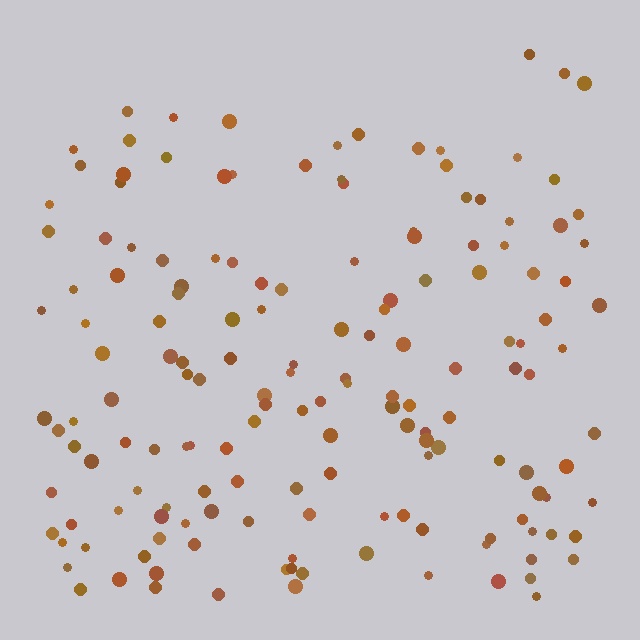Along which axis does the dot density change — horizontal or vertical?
Vertical.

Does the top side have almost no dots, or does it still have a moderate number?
Still a moderate number, just noticeably fewer than the bottom.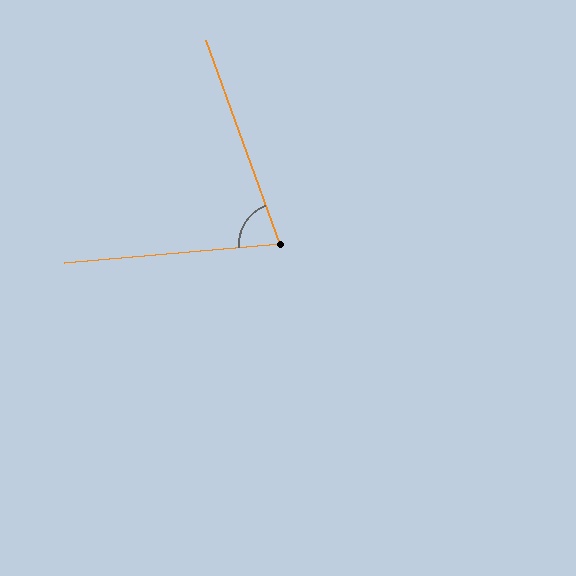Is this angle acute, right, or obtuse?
It is acute.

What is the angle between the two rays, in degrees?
Approximately 75 degrees.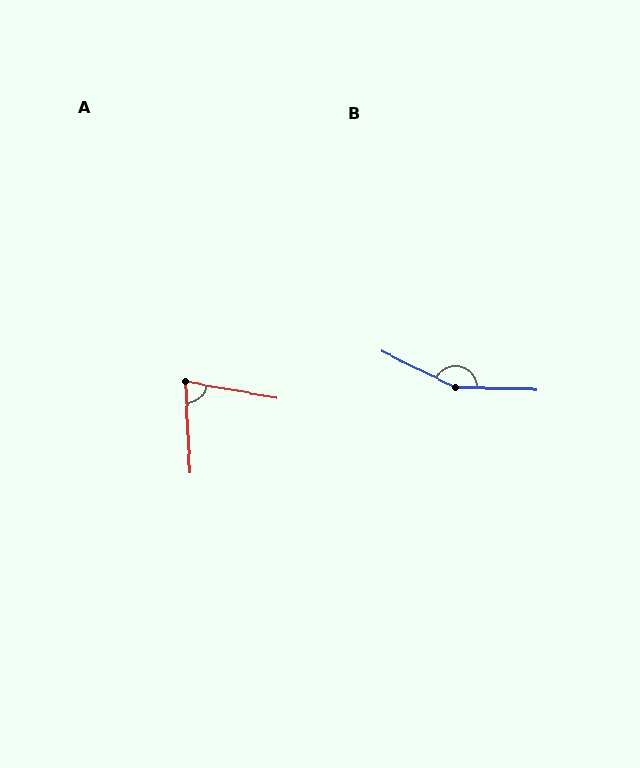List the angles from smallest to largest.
A (77°), B (156°).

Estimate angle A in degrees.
Approximately 77 degrees.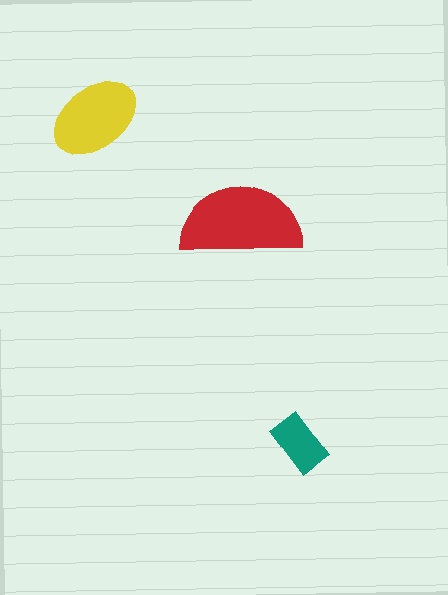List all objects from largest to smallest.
The red semicircle, the yellow ellipse, the teal rectangle.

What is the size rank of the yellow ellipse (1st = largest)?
2nd.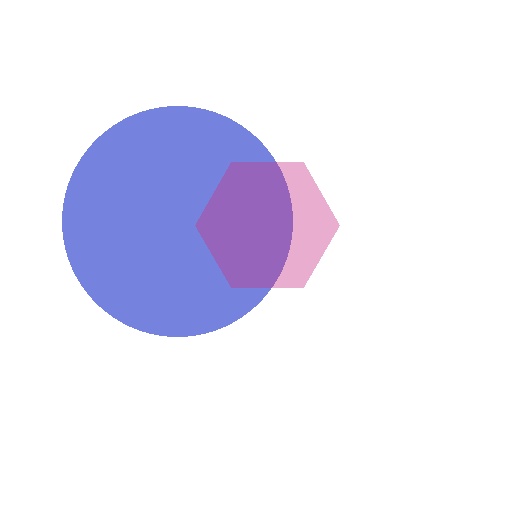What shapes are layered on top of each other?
The layered shapes are: a blue circle, a magenta hexagon.